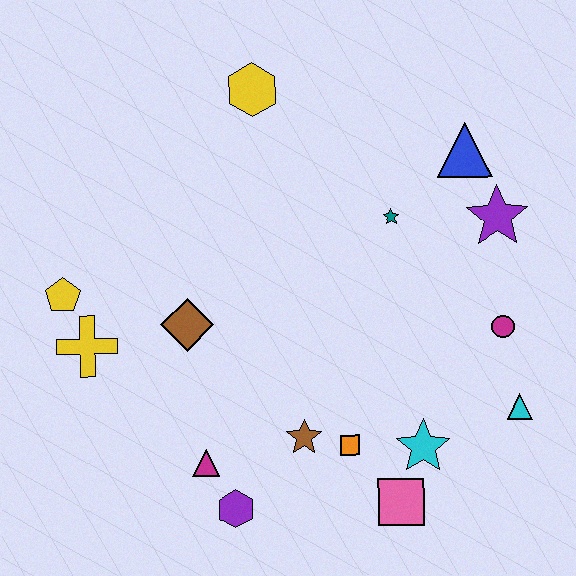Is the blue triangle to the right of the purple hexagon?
Yes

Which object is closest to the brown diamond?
The yellow cross is closest to the brown diamond.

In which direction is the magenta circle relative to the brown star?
The magenta circle is to the right of the brown star.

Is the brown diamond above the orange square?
Yes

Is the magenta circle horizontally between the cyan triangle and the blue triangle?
Yes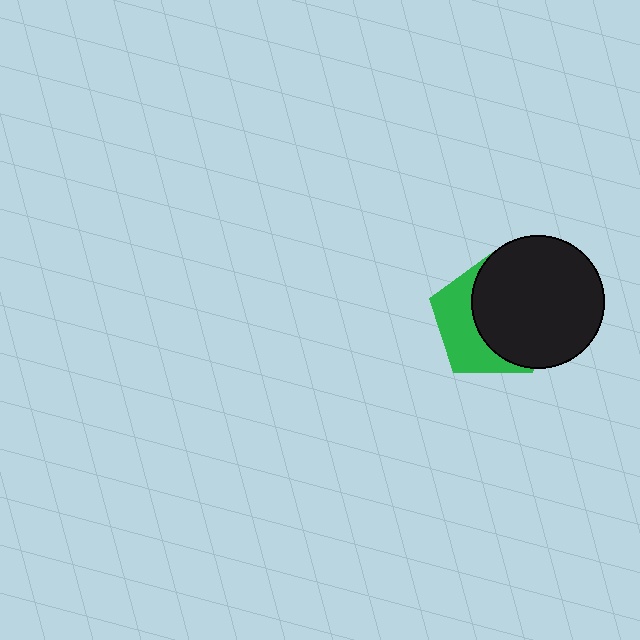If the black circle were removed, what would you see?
You would see the complete green pentagon.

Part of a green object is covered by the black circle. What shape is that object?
It is a pentagon.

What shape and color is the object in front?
The object in front is a black circle.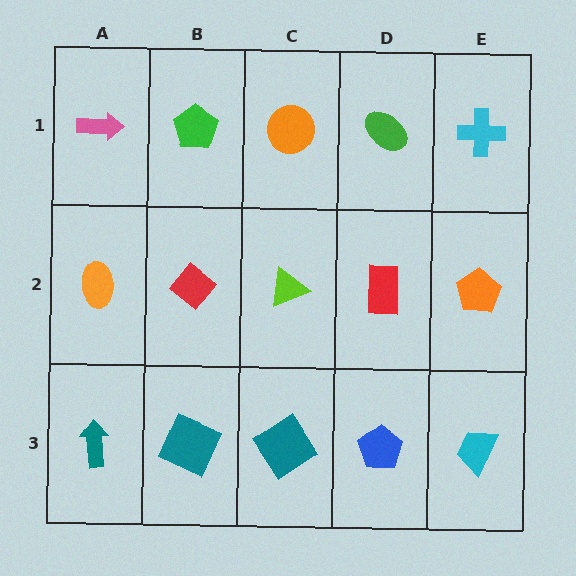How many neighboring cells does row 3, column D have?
3.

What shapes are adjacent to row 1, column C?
A lime triangle (row 2, column C), a green pentagon (row 1, column B), a green ellipse (row 1, column D).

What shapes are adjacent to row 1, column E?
An orange pentagon (row 2, column E), a green ellipse (row 1, column D).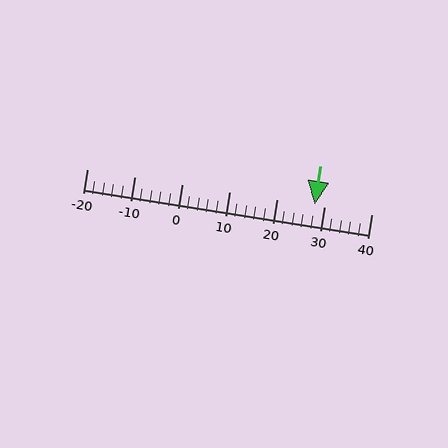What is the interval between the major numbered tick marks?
The major tick marks are spaced 10 units apart.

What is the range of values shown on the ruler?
The ruler shows values from -20 to 40.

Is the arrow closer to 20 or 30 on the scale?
The arrow is closer to 30.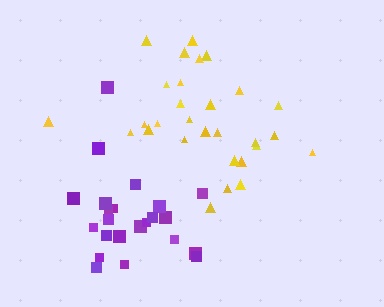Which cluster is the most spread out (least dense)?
Yellow.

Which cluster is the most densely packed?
Purple.